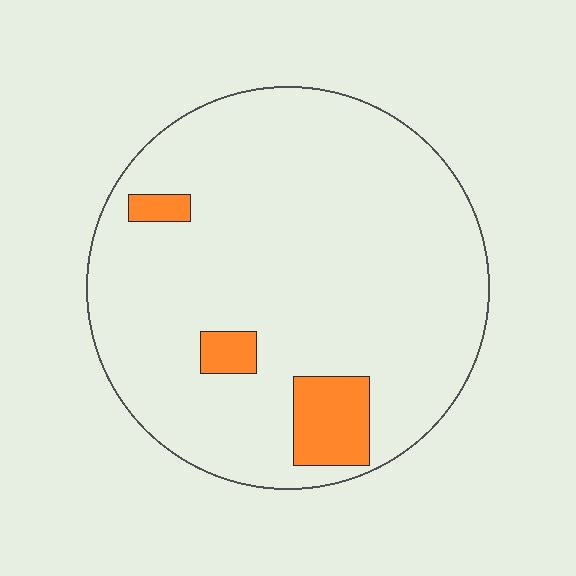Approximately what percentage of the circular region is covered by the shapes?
Approximately 10%.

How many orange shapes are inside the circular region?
3.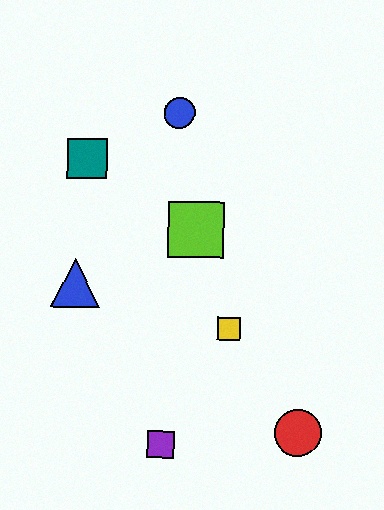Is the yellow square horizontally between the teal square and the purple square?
No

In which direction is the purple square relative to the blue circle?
The purple square is below the blue circle.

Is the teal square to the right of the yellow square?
No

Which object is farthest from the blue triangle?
The red circle is farthest from the blue triangle.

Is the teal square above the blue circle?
No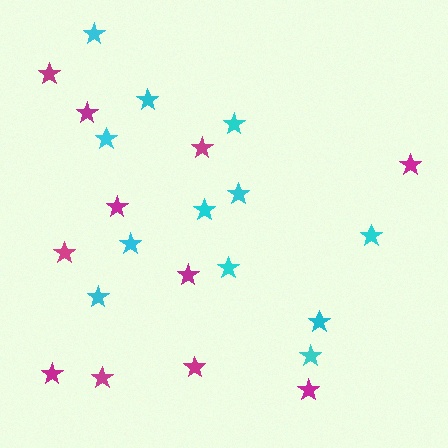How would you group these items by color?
There are 2 groups: one group of magenta stars (11) and one group of cyan stars (12).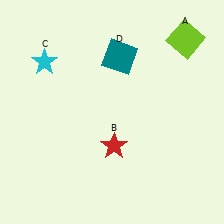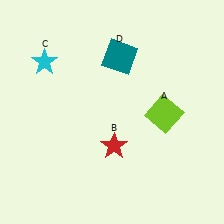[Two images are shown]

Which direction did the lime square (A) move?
The lime square (A) moved down.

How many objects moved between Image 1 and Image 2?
1 object moved between the two images.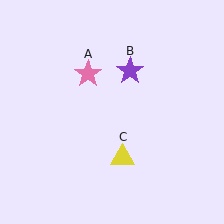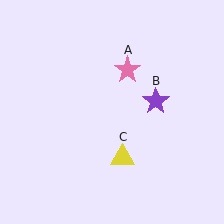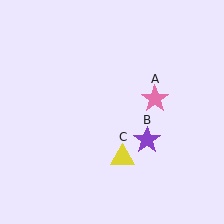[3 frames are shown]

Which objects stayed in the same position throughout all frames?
Yellow triangle (object C) remained stationary.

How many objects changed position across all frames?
2 objects changed position: pink star (object A), purple star (object B).